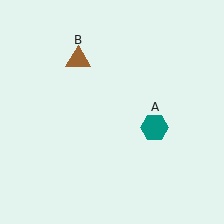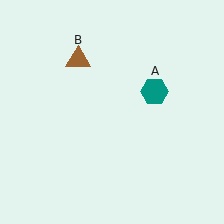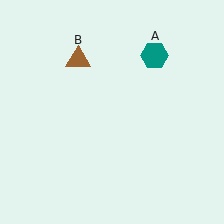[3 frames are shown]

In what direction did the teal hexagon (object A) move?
The teal hexagon (object A) moved up.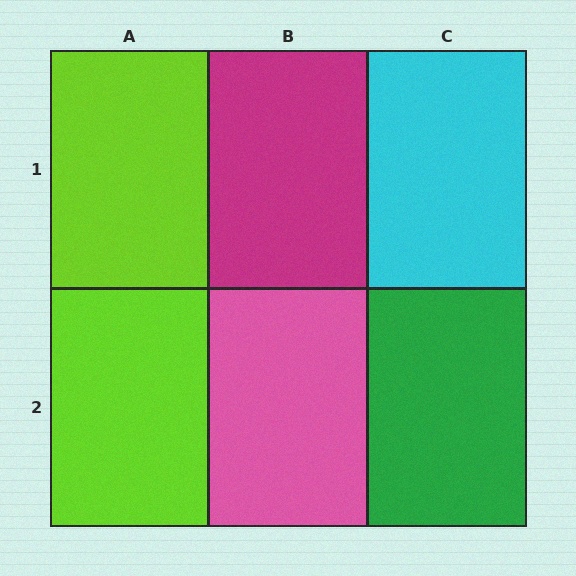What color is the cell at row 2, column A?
Lime.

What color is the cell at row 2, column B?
Pink.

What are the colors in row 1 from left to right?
Lime, magenta, cyan.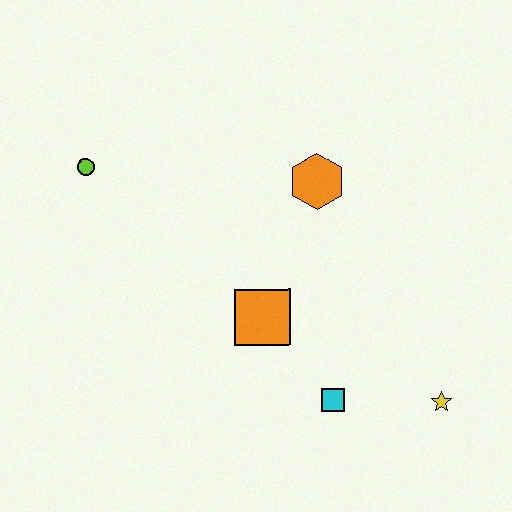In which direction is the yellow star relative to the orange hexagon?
The yellow star is below the orange hexagon.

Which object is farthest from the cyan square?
The lime circle is farthest from the cyan square.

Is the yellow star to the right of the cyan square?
Yes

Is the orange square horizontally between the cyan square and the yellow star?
No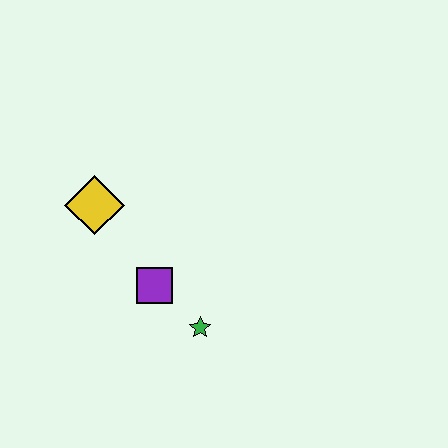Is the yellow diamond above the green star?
Yes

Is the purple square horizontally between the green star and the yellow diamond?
Yes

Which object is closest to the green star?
The purple square is closest to the green star.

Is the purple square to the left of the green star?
Yes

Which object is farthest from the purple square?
The yellow diamond is farthest from the purple square.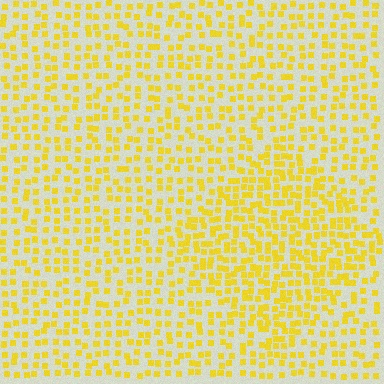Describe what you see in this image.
The image contains small yellow elements arranged at two different densities. A diamond-shaped region is visible where the elements are more densely packed than the surrounding area.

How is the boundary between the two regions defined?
The boundary is defined by a change in element density (approximately 1.7x ratio). All elements are the same color, size, and shape.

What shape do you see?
I see a diamond.